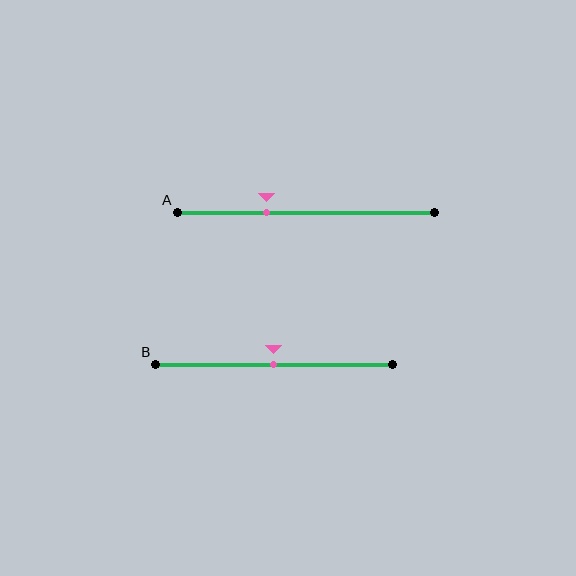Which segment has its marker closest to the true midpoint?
Segment B has its marker closest to the true midpoint.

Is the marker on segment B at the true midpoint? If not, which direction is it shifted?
Yes, the marker on segment B is at the true midpoint.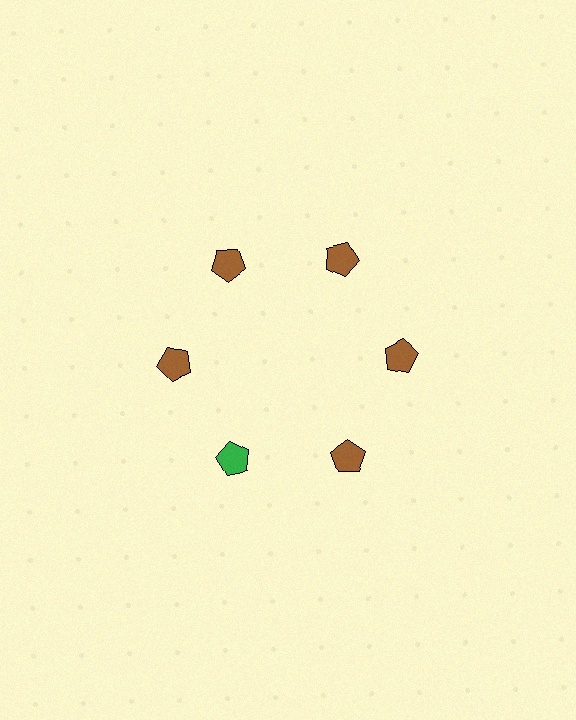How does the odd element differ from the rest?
It has a different color: green instead of brown.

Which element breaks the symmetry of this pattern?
The green pentagon at roughly the 7 o'clock position breaks the symmetry. All other shapes are brown pentagons.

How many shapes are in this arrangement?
There are 6 shapes arranged in a ring pattern.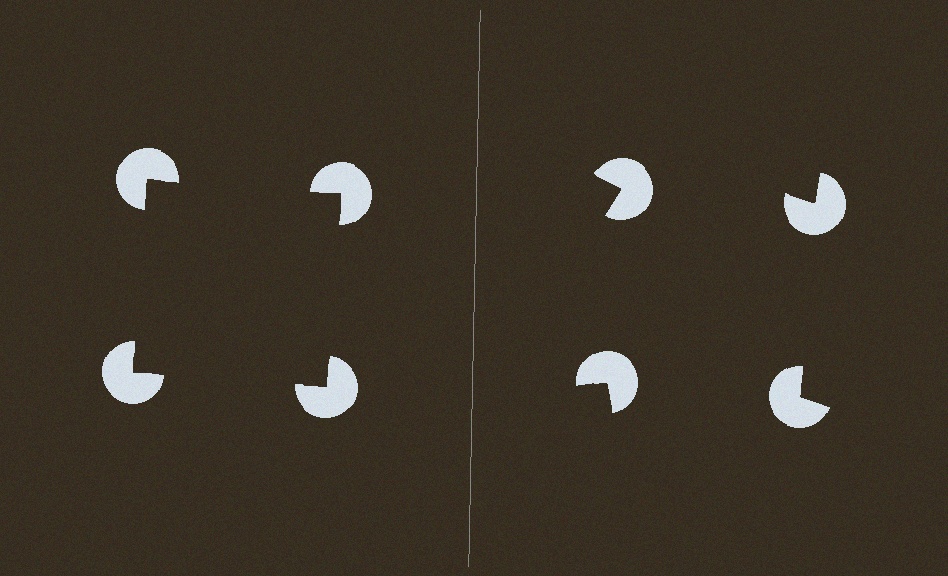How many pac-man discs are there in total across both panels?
8 — 4 on each side.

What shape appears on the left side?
An illusory square.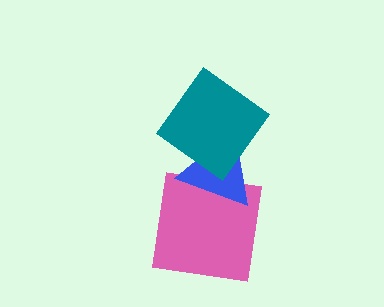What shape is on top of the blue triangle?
The teal diamond is on top of the blue triangle.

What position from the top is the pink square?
The pink square is 3rd from the top.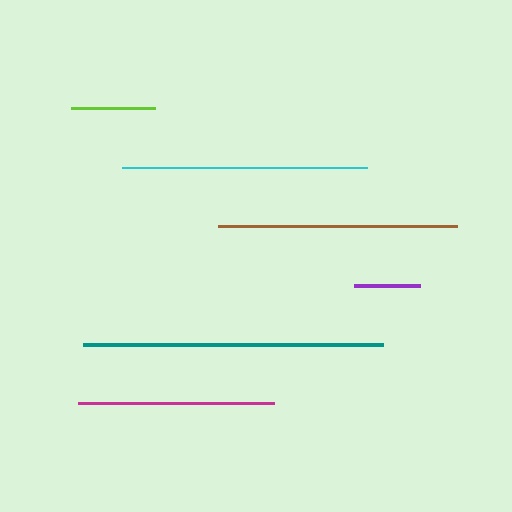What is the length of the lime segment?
The lime segment is approximately 84 pixels long.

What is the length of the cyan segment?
The cyan segment is approximately 246 pixels long.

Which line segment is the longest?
The teal line is the longest at approximately 300 pixels.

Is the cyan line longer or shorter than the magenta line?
The cyan line is longer than the magenta line.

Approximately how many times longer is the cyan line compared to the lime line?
The cyan line is approximately 2.9 times the length of the lime line.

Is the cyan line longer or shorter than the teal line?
The teal line is longer than the cyan line.